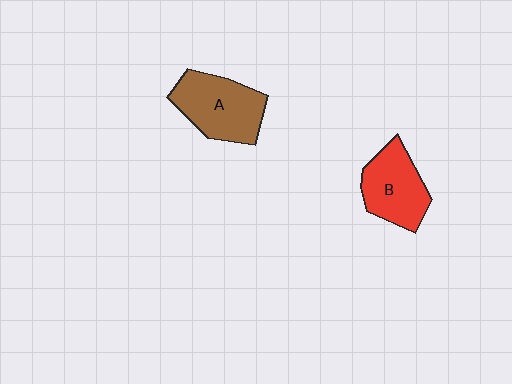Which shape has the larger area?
Shape A (brown).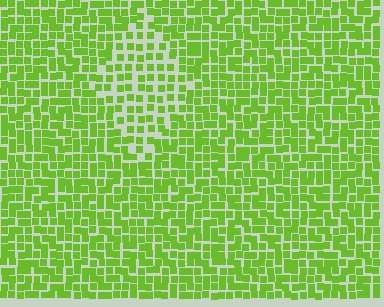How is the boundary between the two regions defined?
The boundary is defined by a change in element density (approximately 1.7x ratio). All elements are the same color, size, and shape.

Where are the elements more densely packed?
The elements are more densely packed outside the diamond boundary.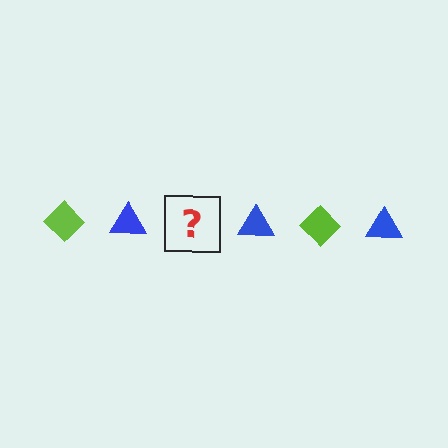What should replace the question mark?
The question mark should be replaced with a lime diamond.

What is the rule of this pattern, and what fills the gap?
The rule is that the pattern alternates between lime diamond and blue triangle. The gap should be filled with a lime diamond.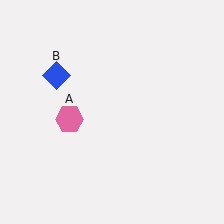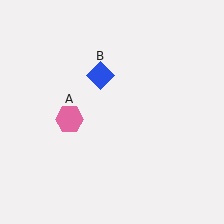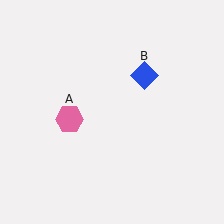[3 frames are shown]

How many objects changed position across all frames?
1 object changed position: blue diamond (object B).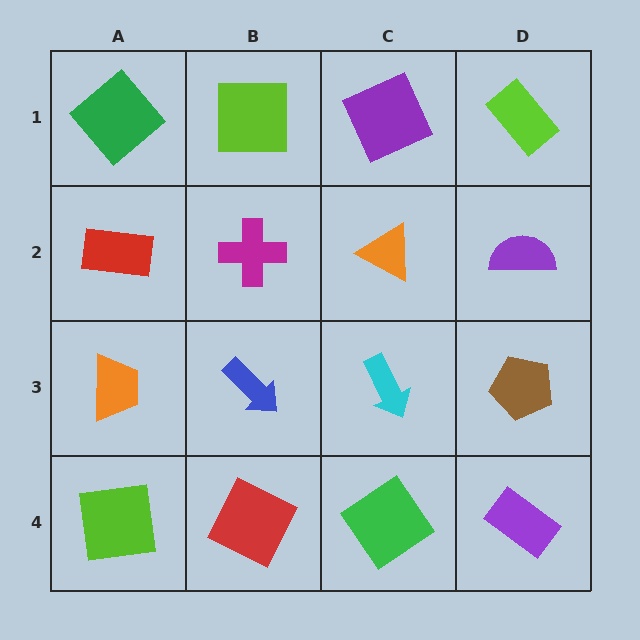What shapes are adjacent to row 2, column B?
A lime square (row 1, column B), a blue arrow (row 3, column B), a red rectangle (row 2, column A), an orange triangle (row 2, column C).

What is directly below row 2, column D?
A brown pentagon.